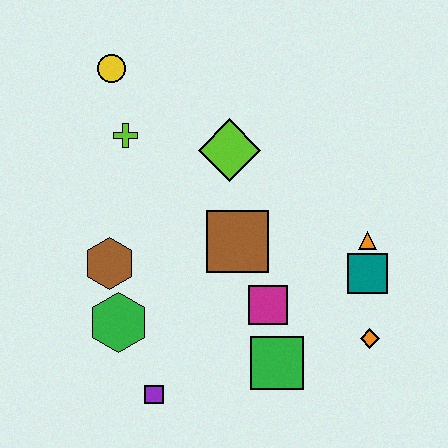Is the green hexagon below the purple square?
No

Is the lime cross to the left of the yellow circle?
No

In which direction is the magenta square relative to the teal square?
The magenta square is to the left of the teal square.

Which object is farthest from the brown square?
The yellow circle is farthest from the brown square.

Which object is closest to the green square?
The magenta square is closest to the green square.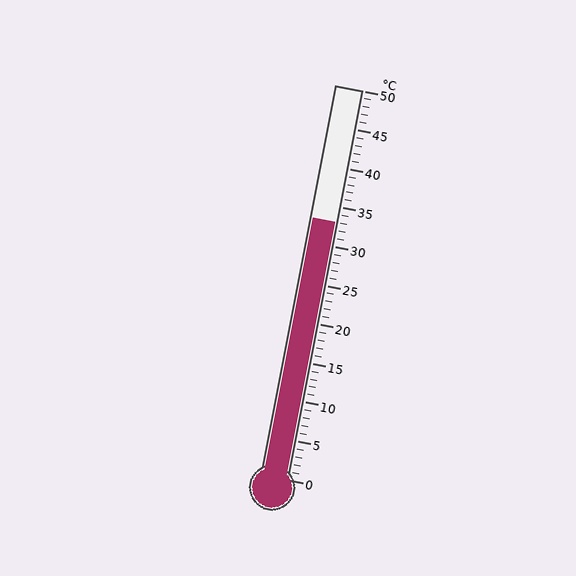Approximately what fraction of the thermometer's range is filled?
The thermometer is filled to approximately 65% of its range.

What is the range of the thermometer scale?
The thermometer scale ranges from 0°C to 50°C.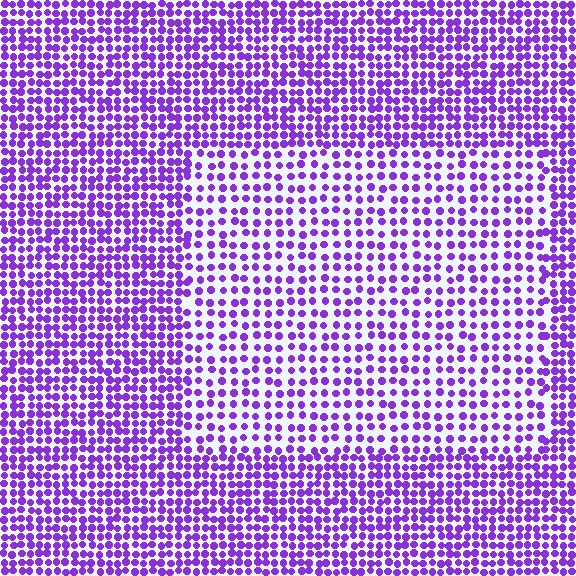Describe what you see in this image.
The image contains small purple elements arranged at two different densities. A rectangle-shaped region is visible where the elements are less densely packed than the surrounding area.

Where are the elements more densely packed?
The elements are more densely packed outside the rectangle boundary.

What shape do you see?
I see a rectangle.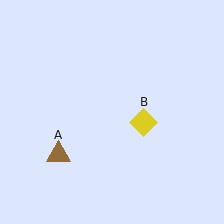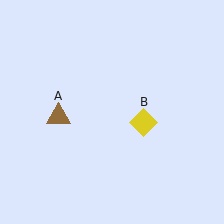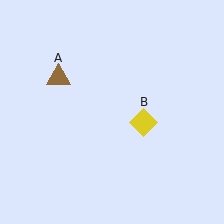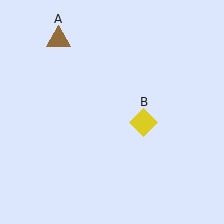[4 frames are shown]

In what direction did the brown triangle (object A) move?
The brown triangle (object A) moved up.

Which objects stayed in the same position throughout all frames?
Yellow diamond (object B) remained stationary.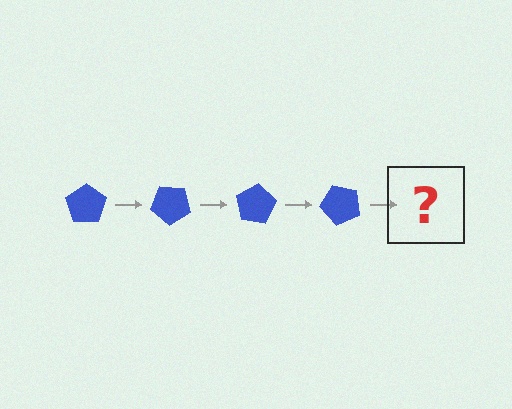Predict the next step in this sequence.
The next step is a blue pentagon rotated 160 degrees.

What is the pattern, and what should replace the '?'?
The pattern is that the pentagon rotates 40 degrees each step. The '?' should be a blue pentagon rotated 160 degrees.